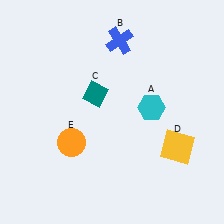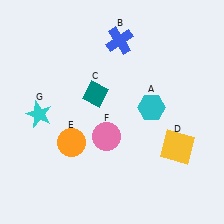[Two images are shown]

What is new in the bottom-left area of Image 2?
A pink circle (F) was added in the bottom-left area of Image 2.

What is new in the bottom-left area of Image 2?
A cyan star (G) was added in the bottom-left area of Image 2.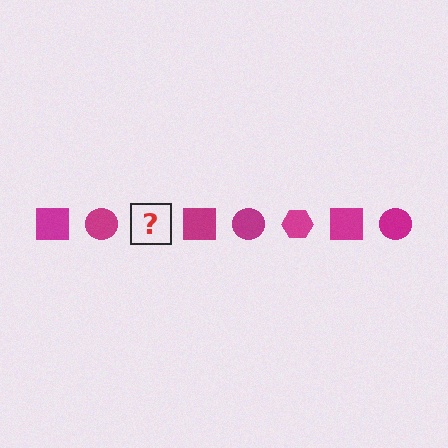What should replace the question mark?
The question mark should be replaced with a magenta hexagon.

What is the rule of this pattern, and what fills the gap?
The rule is that the pattern cycles through square, circle, hexagon shapes in magenta. The gap should be filled with a magenta hexagon.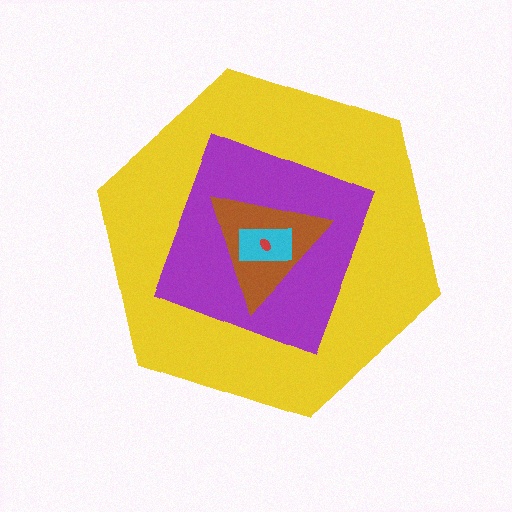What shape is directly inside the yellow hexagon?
The purple square.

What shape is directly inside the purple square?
The brown triangle.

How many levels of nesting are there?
5.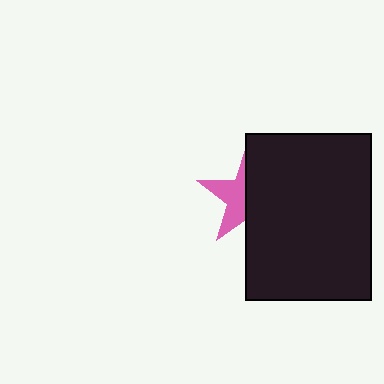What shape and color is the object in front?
The object in front is a black rectangle.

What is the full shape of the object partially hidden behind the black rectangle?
The partially hidden object is a pink star.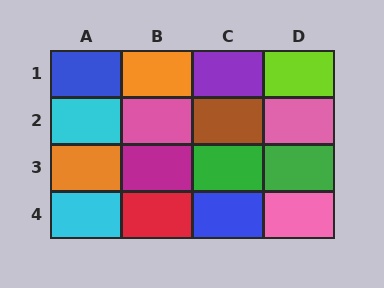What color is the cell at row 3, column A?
Orange.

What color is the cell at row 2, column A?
Cyan.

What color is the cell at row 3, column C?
Green.